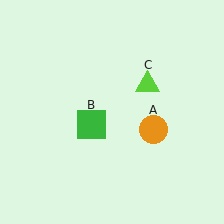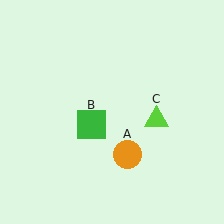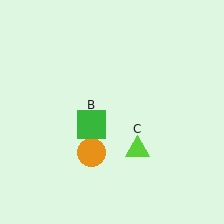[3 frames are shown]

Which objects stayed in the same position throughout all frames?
Green square (object B) remained stationary.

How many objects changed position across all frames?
2 objects changed position: orange circle (object A), lime triangle (object C).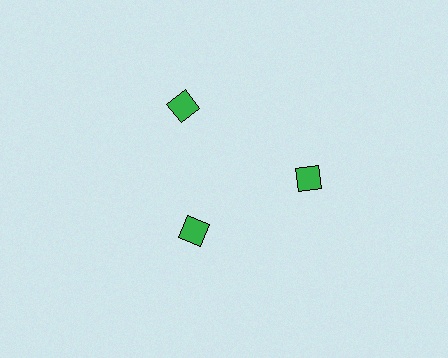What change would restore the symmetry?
The symmetry would be restored by moving it outward, back onto the ring so that all 3 squares sit at equal angles and equal distance from the center.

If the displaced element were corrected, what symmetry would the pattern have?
It would have 3-fold rotational symmetry — the pattern would map onto itself every 120 degrees.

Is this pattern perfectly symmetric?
No. The 3 green squares are arranged in a ring, but one element near the 7 o'clock position is pulled inward toward the center, breaking the 3-fold rotational symmetry.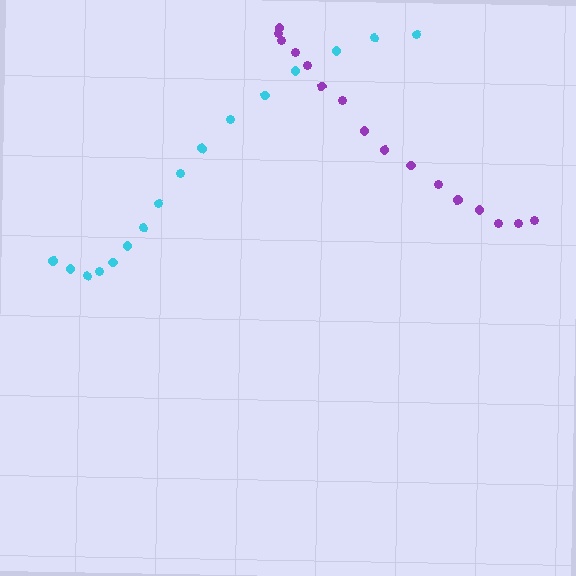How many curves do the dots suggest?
There are 2 distinct paths.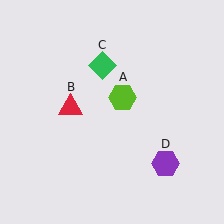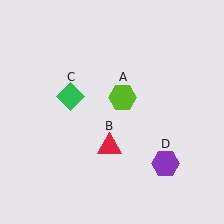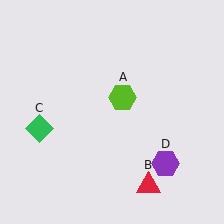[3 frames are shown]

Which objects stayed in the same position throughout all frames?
Lime hexagon (object A) and purple hexagon (object D) remained stationary.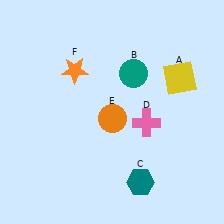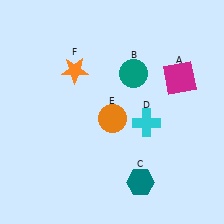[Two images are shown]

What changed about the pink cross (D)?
In Image 1, D is pink. In Image 2, it changed to cyan.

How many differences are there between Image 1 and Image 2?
There are 2 differences between the two images.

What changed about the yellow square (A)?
In Image 1, A is yellow. In Image 2, it changed to magenta.